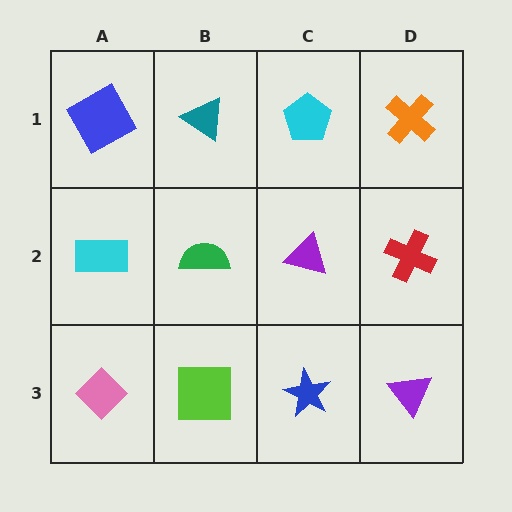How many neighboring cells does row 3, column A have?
2.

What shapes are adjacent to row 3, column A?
A cyan rectangle (row 2, column A), a lime square (row 3, column B).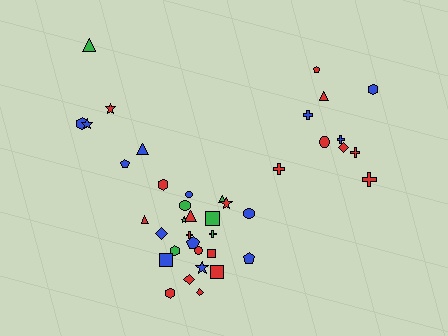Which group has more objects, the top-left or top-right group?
The top-right group.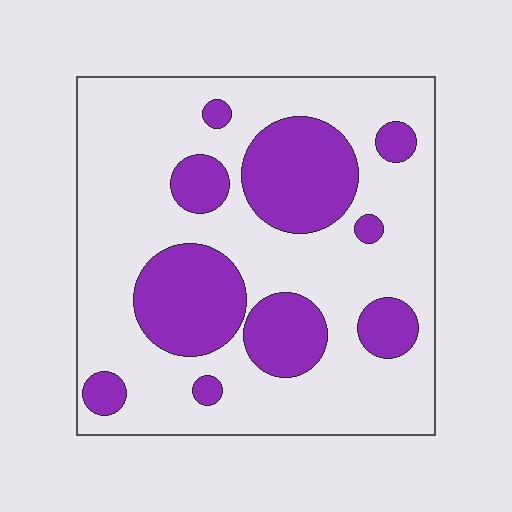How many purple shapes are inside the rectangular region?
10.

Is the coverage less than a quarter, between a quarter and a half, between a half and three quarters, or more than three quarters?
Between a quarter and a half.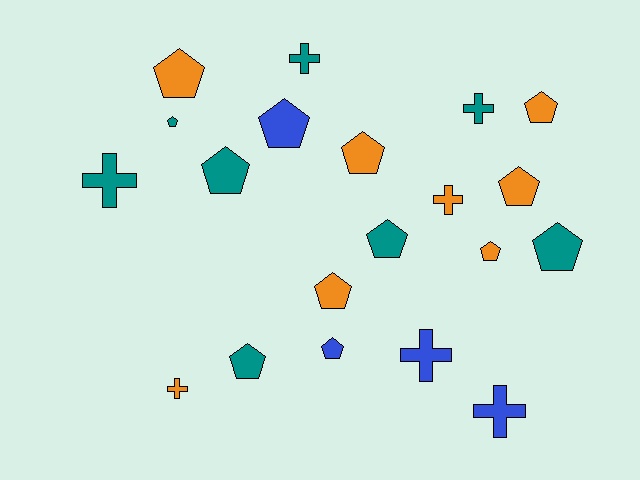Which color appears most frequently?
Orange, with 8 objects.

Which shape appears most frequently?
Pentagon, with 13 objects.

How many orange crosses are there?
There are 2 orange crosses.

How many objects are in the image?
There are 20 objects.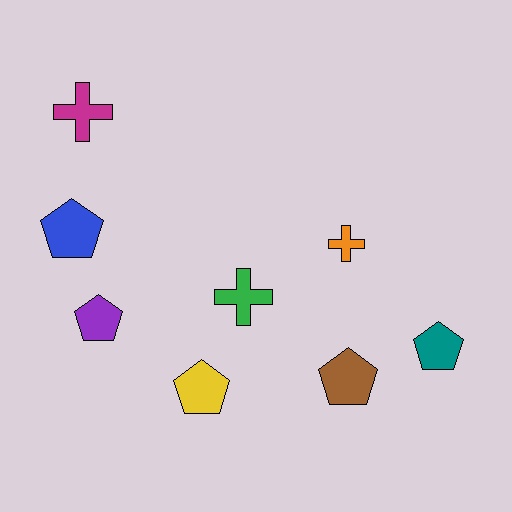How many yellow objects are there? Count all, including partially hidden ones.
There is 1 yellow object.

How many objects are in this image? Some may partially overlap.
There are 8 objects.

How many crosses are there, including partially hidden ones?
There are 3 crosses.